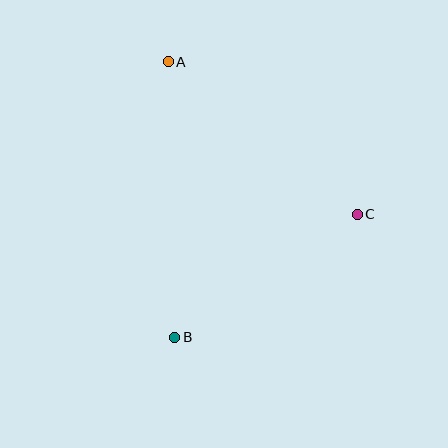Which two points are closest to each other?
Points B and C are closest to each other.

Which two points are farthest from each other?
Points A and B are farthest from each other.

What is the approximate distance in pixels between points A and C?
The distance between A and C is approximately 242 pixels.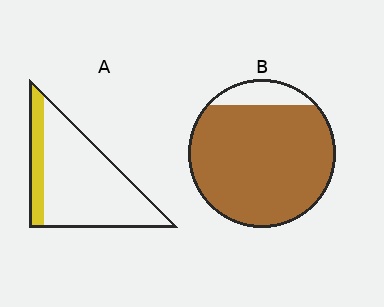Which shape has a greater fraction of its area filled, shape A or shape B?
Shape B.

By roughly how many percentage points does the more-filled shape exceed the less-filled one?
By roughly 70 percentage points (B over A).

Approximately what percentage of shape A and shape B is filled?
A is approximately 20% and B is approximately 90%.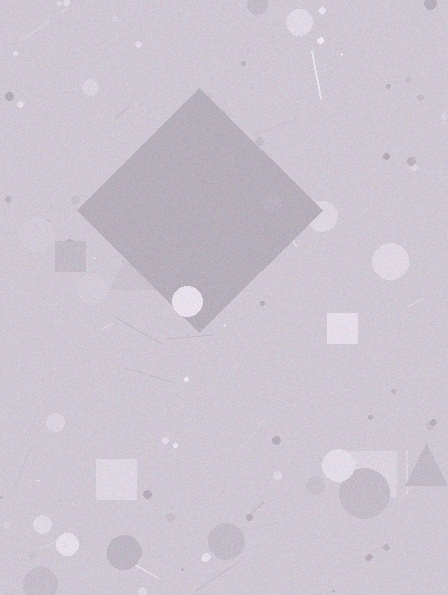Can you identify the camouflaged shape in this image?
The camouflaged shape is a diamond.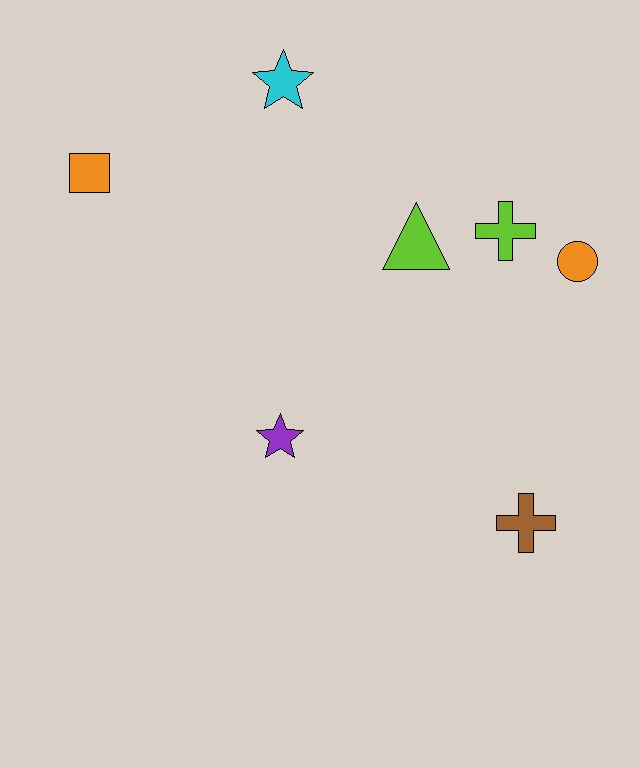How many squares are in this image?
There is 1 square.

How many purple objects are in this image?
There is 1 purple object.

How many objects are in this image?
There are 7 objects.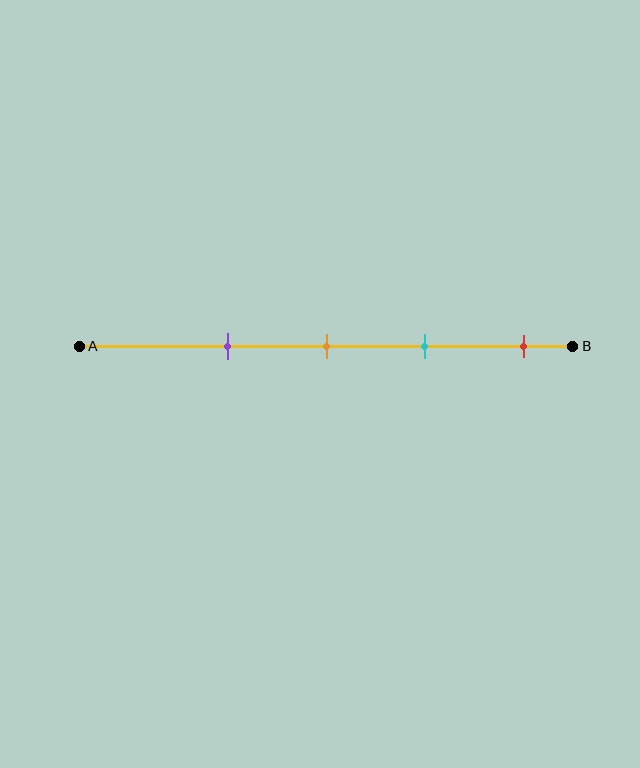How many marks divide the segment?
There are 4 marks dividing the segment.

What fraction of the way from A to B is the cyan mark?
The cyan mark is approximately 70% (0.7) of the way from A to B.